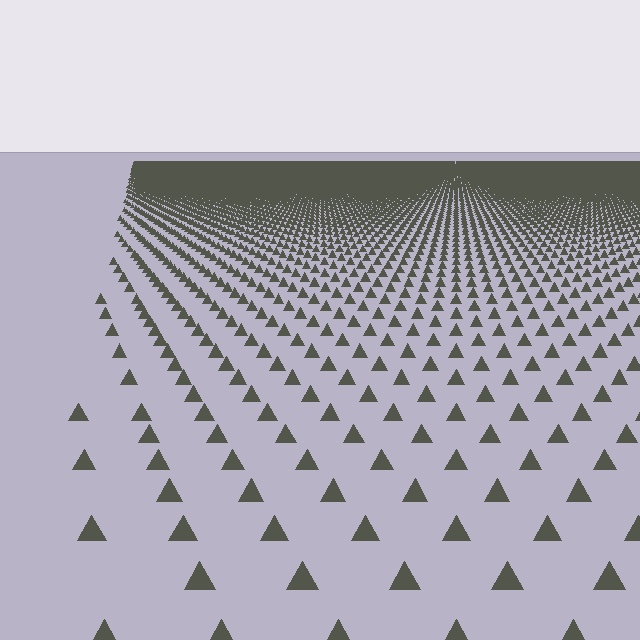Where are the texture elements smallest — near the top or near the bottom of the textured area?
Near the top.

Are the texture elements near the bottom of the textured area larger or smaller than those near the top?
Larger. Near the bottom, elements are closer to the viewer and appear at a bigger on-screen size.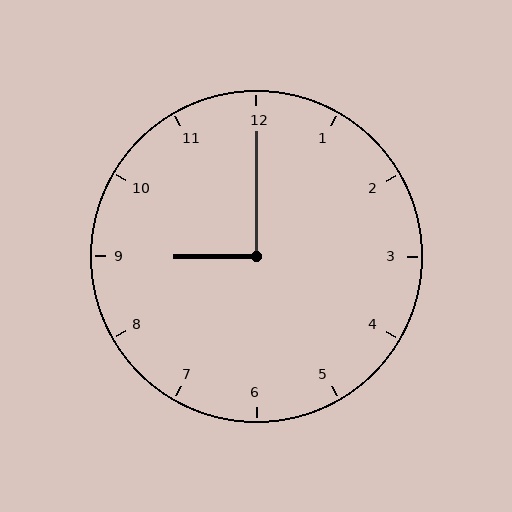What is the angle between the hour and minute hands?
Approximately 90 degrees.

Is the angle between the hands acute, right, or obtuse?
It is right.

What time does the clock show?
9:00.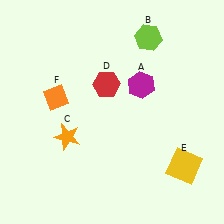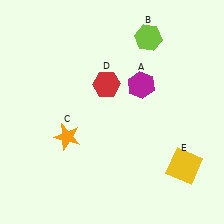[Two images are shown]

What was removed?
The orange diamond (F) was removed in Image 2.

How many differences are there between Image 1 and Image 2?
There is 1 difference between the two images.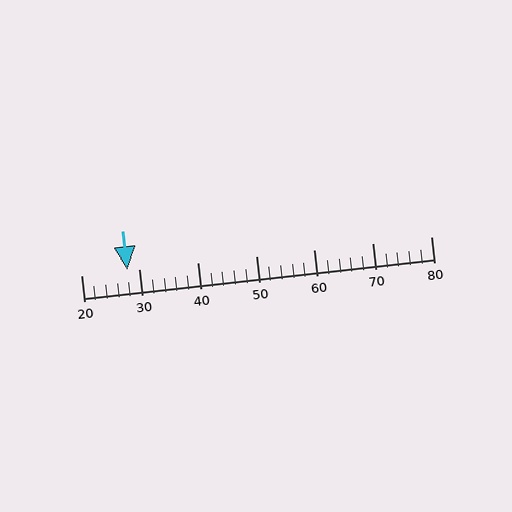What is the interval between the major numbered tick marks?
The major tick marks are spaced 10 units apart.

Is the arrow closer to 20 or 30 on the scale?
The arrow is closer to 30.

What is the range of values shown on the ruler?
The ruler shows values from 20 to 80.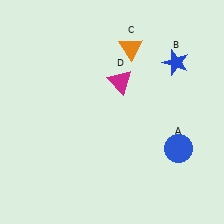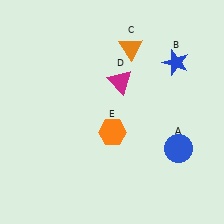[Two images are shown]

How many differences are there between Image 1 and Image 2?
There is 1 difference between the two images.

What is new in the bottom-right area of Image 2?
An orange hexagon (E) was added in the bottom-right area of Image 2.